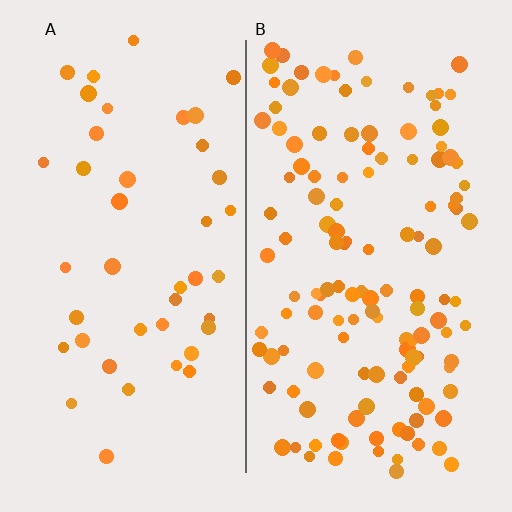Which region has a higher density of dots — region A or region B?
B (the right).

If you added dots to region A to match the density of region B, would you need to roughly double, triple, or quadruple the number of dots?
Approximately triple.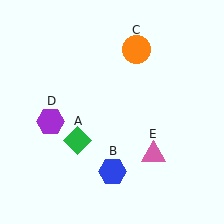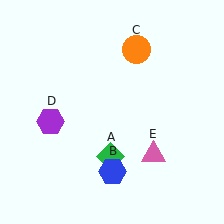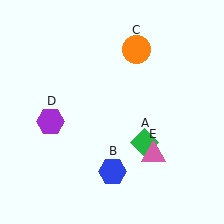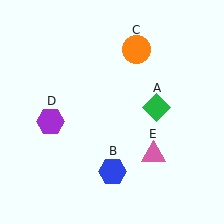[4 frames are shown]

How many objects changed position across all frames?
1 object changed position: green diamond (object A).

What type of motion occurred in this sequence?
The green diamond (object A) rotated counterclockwise around the center of the scene.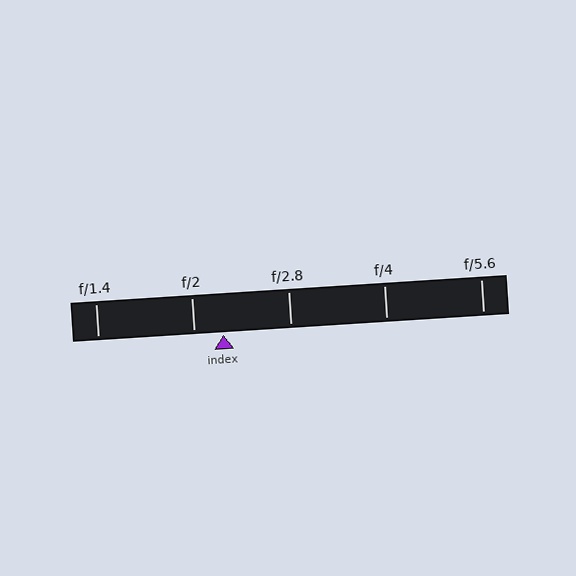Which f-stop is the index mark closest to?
The index mark is closest to f/2.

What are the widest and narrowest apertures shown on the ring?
The widest aperture shown is f/1.4 and the narrowest is f/5.6.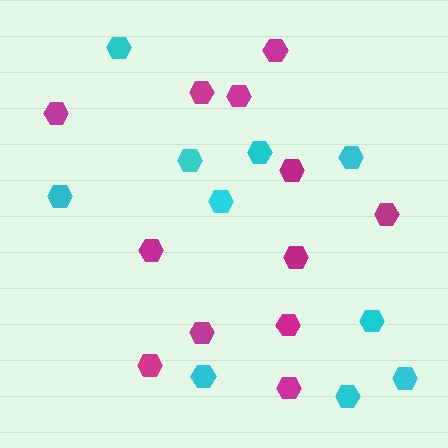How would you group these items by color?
There are 2 groups: one group of magenta hexagons (12) and one group of cyan hexagons (10).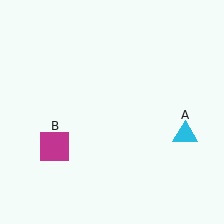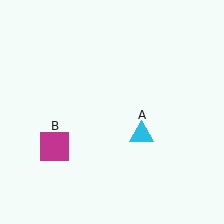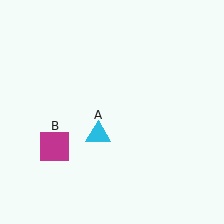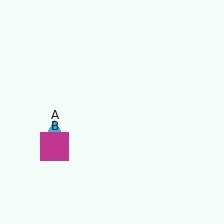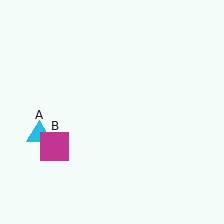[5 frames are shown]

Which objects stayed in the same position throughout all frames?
Magenta square (object B) remained stationary.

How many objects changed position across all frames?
1 object changed position: cyan triangle (object A).